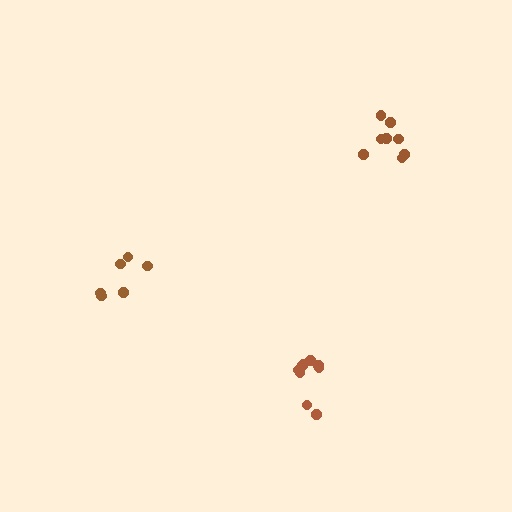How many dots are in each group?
Group 1: 6 dots, Group 2: 8 dots, Group 3: 9 dots (23 total).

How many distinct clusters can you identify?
There are 3 distinct clusters.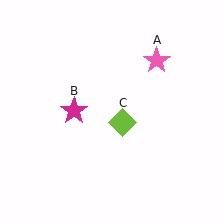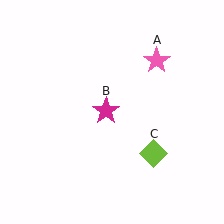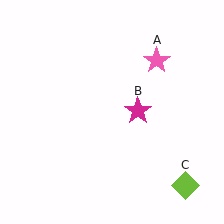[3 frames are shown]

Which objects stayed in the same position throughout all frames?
Pink star (object A) remained stationary.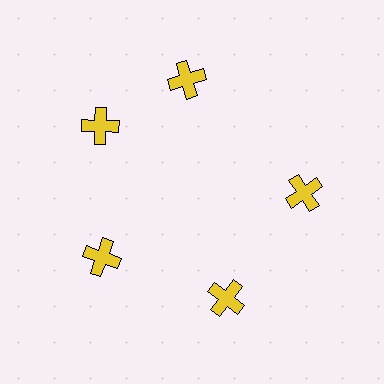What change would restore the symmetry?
The symmetry would be restored by rotating it back into even spacing with its neighbors so that all 5 crosses sit at equal angles and equal distance from the center.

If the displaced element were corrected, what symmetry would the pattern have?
It would have 5-fold rotational symmetry — the pattern would map onto itself every 72 degrees.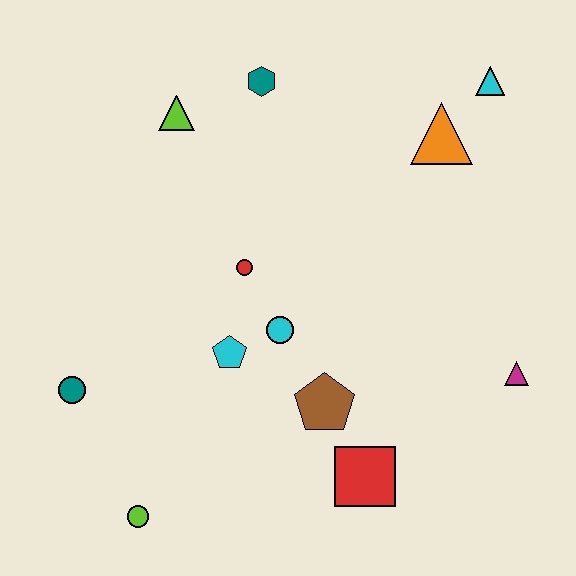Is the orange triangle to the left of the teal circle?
No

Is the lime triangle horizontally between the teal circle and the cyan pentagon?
Yes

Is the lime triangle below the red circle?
No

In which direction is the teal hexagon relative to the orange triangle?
The teal hexagon is to the left of the orange triangle.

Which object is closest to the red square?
The brown pentagon is closest to the red square.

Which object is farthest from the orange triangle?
The lime circle is farthest from the orange triangle.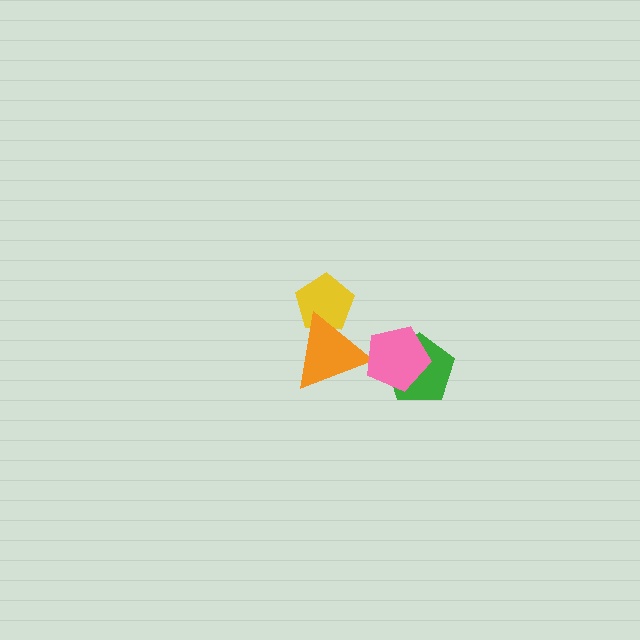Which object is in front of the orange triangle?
The pink pentagon is in front of the orange triangle.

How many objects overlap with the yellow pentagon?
1 object overlaps with the yellow pentagon.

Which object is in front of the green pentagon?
The pink pentagon is in front of the green pentagon.